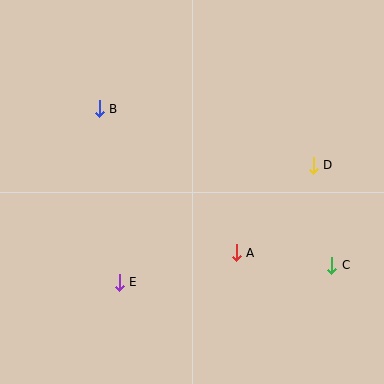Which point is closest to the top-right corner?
Point D is closest to the top-right corner.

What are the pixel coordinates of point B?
Point B is at (99, 109).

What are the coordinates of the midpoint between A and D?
The midpoint between A and D is at (275, 209).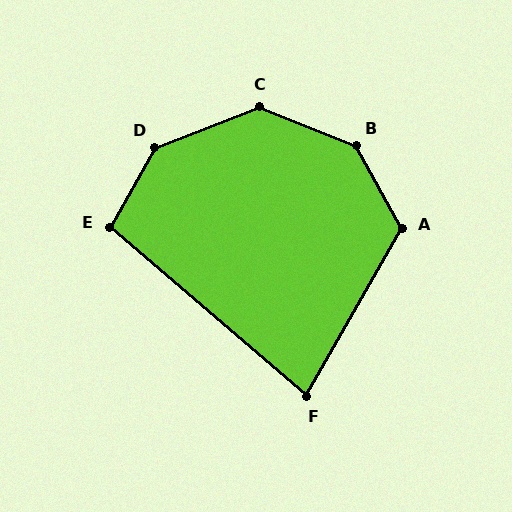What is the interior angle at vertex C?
Approximately 137 degrees (obtuse).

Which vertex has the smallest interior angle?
F, at approximately 79 degrees.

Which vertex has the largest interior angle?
B, at approximately 141 degrees.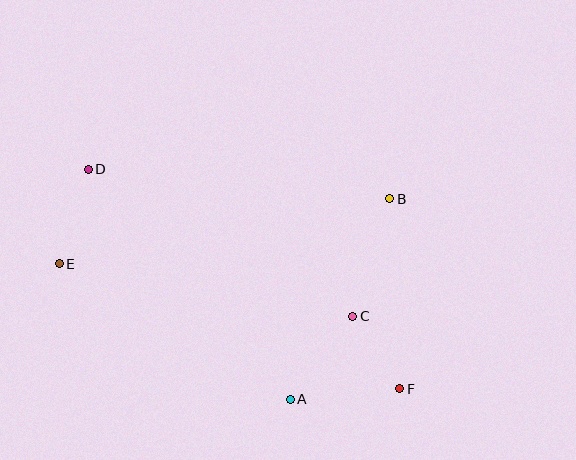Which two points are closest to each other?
Points C and F are closest to each other.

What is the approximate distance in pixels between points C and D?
The distance between C and D is approximately 302 pixels.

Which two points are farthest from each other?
Points D and F are farthest from each other.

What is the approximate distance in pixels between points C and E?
The distance between C and E is approximately 298 pixels.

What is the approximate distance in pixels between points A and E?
The distance between A and E is approximately 268 pixels.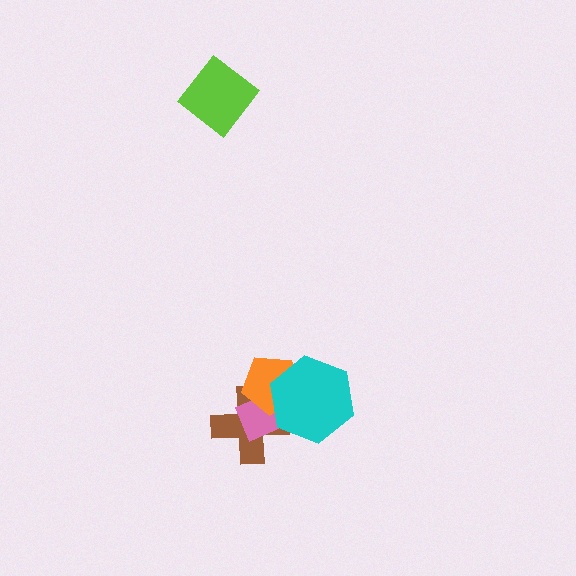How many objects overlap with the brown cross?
3 objects overlap with the brown cross.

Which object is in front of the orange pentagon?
The cyan hexagon is in front of the orange pentagon.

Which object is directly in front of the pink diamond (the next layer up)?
The orange pentagon is directly in front of the pink diamond.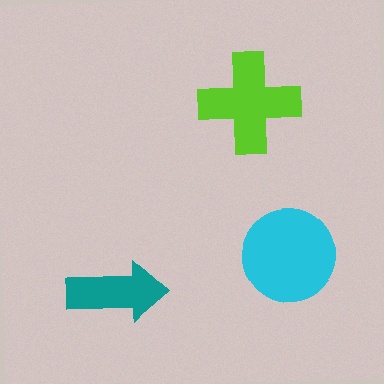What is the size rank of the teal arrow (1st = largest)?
3rd.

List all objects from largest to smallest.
The cyan circle, the lime cross, the teal arrow.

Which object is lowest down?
The teal arrow is bottommost.